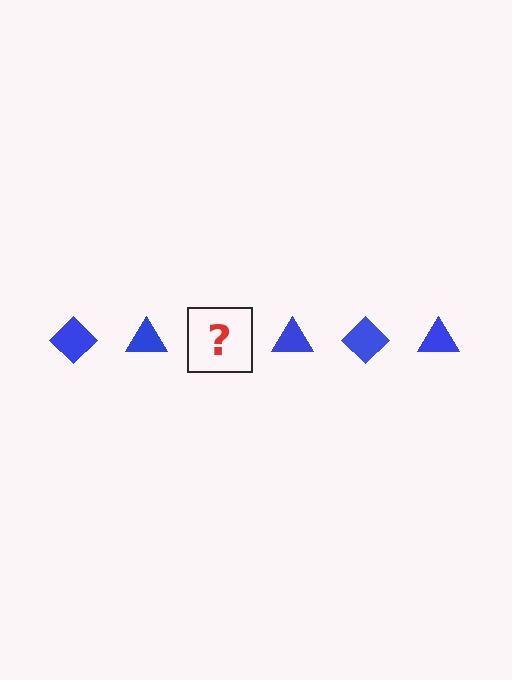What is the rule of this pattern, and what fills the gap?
The rule is that the pattern cycles through diamond, triangle shapes in blue. The gap should be filled with a blue diamond.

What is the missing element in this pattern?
The missing element is a blue diamond.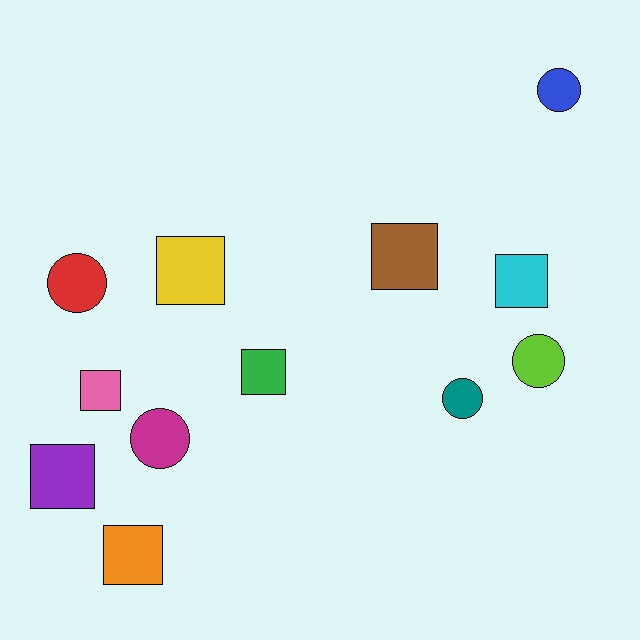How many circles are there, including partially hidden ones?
There are 5 circles.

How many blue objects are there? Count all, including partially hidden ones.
There is 1 blue object.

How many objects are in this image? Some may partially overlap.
There are 12 objects.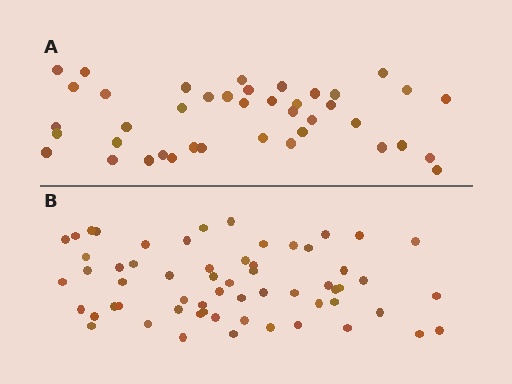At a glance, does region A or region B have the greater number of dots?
Region B (the bottom region) has more dots.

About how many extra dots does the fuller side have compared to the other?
Region B has approximately 20 more dots than region A.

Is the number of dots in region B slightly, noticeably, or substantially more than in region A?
Region B has substantially more. The ratio is roughly 1.5 to 1.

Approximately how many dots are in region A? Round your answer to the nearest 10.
About 40 dots. (The exact count is 41, which rounds to 40.)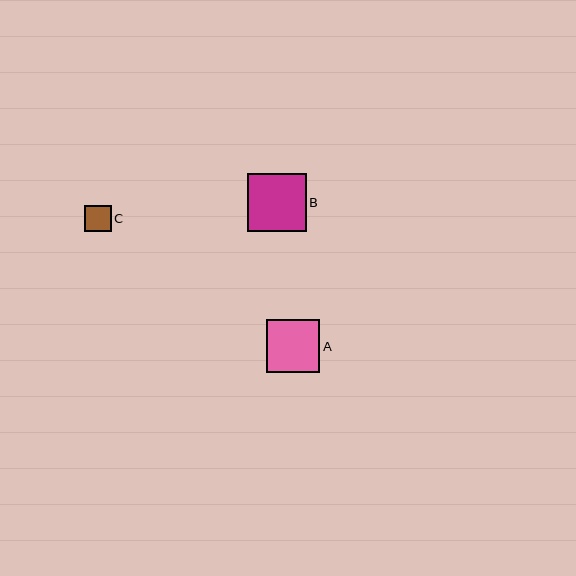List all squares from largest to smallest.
From largest to smallest: B, A, C.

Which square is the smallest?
Square C is the smallest with a size of approximately 26 pixels.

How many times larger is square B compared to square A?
Square B is approximately 1.1 times the size of square A.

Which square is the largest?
Square B is the largest with a size of approximately 58 pixels.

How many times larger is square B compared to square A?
Square B is approximately 1.1 times the size of square A.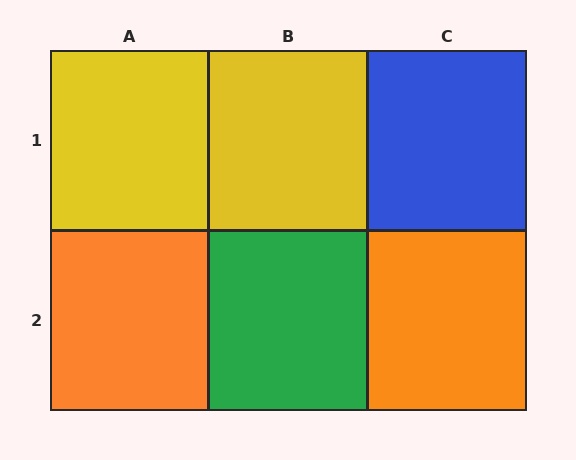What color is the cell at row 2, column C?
Orange.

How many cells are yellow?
2 cells are yellow.